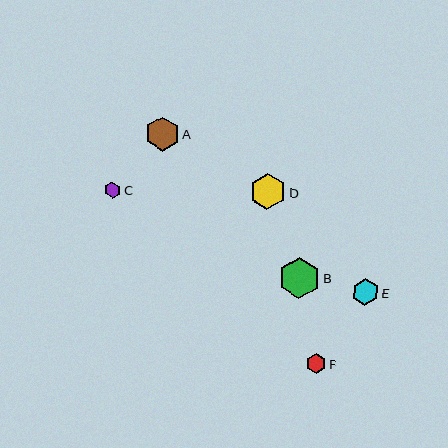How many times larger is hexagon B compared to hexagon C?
Hexagon B is approximately 2.5 times the size of hexagon C.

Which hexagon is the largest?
Hexagon B is the largest with a size of approximately 41 pixels.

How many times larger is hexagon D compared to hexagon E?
Hexagon D is approximately 1.3 times the size of hexagon E.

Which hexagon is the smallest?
Hexagon C is the smallest with a size of approximately 16 pixels.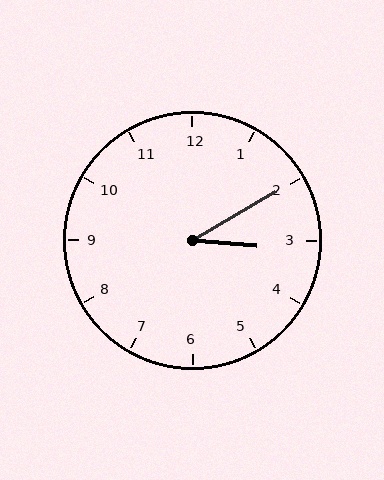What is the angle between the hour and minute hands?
Approximately 35 degrees.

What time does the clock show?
3:10.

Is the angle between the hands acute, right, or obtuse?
It is acute.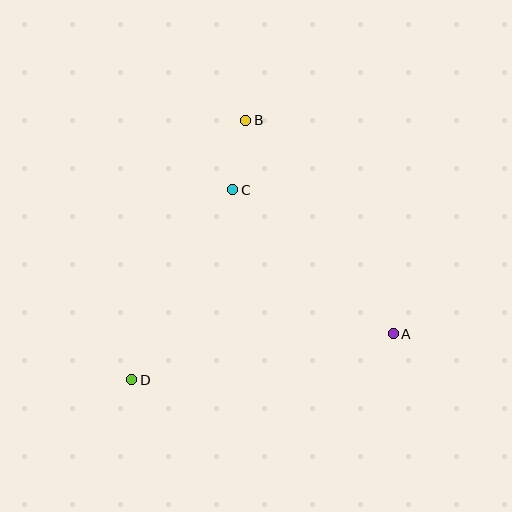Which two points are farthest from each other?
Points B and D are farthest from each other.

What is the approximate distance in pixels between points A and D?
The distance between A and D is approximately 266 pixels.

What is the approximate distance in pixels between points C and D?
The distance between C and D is approximately 215 pixels.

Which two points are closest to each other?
Points B and C are closest to each other.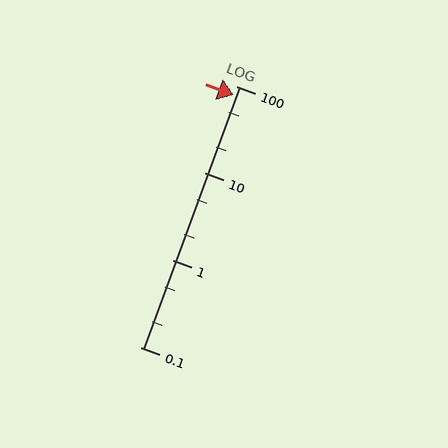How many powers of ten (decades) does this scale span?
The scale spans 3 decades, from 0.1 to 100.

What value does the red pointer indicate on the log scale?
The pointer indicates approximately 79.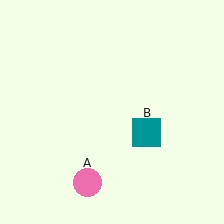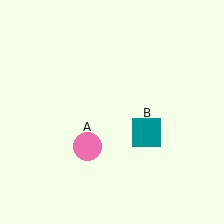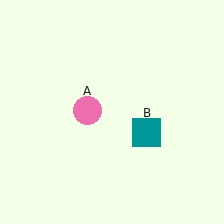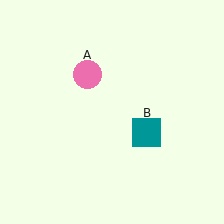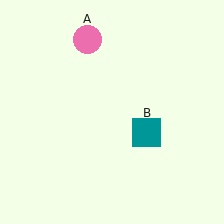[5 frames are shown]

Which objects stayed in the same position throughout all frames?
Teal square (object B) remained stationary.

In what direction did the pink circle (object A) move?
The pink circle (object A) moved up.